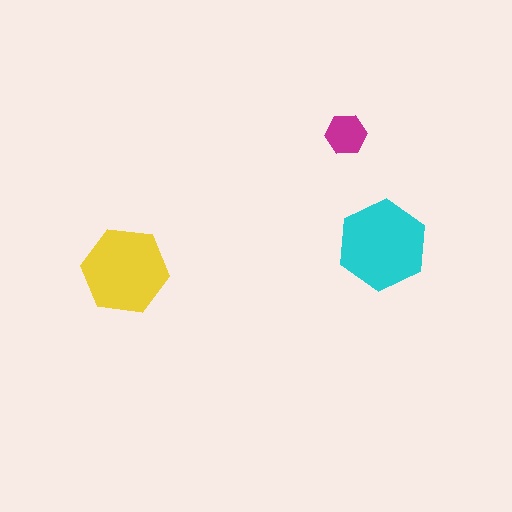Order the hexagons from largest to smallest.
the cyan one, the yellow one, the magenta one.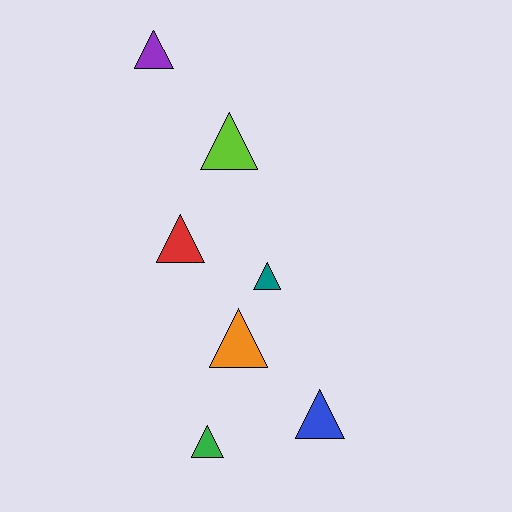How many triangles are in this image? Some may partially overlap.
There are 7 triangles.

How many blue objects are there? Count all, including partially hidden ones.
There is 1 blue object.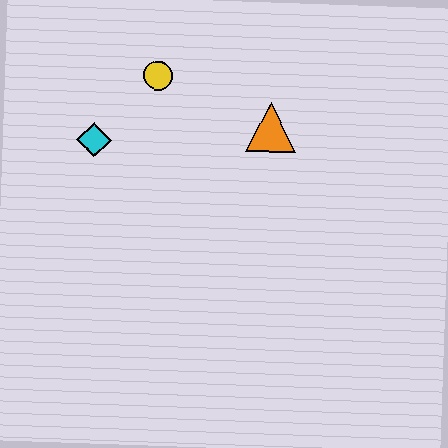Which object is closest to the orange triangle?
The yellow circle is closest to the orange triangle.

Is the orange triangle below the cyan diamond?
No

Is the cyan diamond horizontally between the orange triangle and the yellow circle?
No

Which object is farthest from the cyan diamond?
The orange triangle is farthest from the cyan diamond.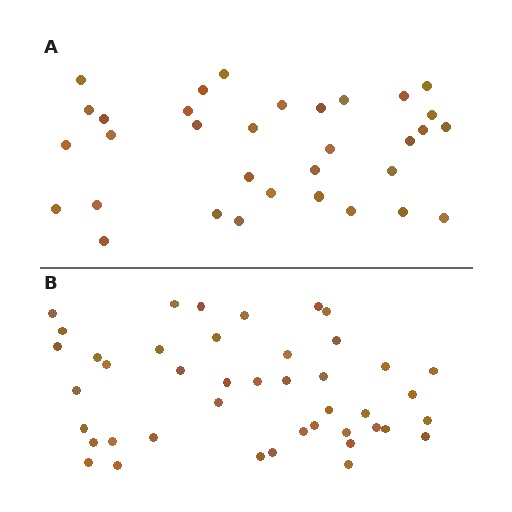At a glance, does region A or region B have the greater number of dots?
Region B (the bottom region) has more dots.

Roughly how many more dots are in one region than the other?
Region B has roughly 10 or so more dots than region A.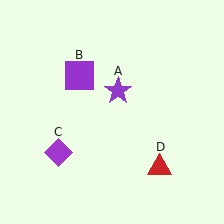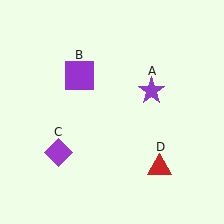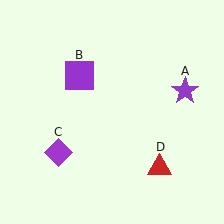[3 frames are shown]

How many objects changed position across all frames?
1 object changed position: purple star (object A).